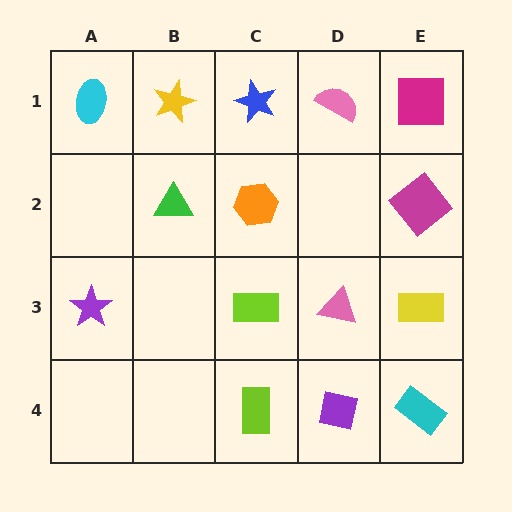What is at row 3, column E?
A yellow rectangle.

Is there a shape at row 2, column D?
No, that cell is empty.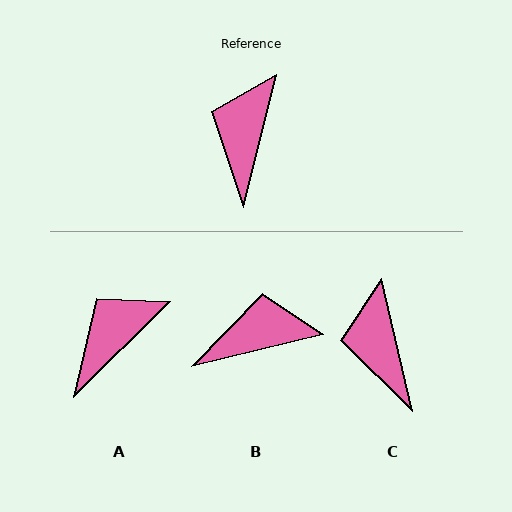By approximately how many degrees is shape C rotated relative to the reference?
Approximately 27 degrees counter-clockwise.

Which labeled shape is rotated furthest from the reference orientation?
B, about 63 degrees away.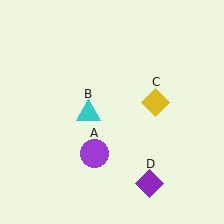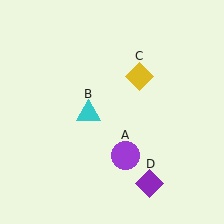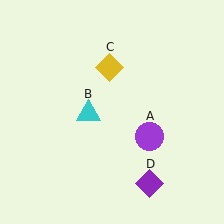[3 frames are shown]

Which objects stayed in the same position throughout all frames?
Cyan triangle (object B) and purple diamond (object D) remained stationary.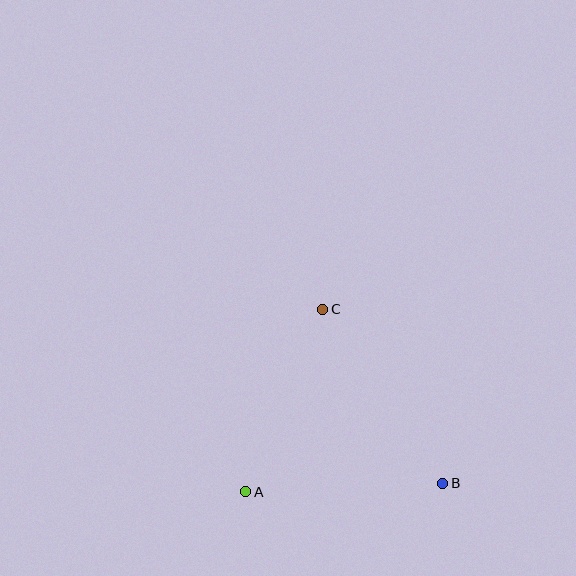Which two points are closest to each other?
Points A and B are closest to each other.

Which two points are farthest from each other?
Points B and C are farthest from each other.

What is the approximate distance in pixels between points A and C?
The distance between A and C is approximately 198 pixels.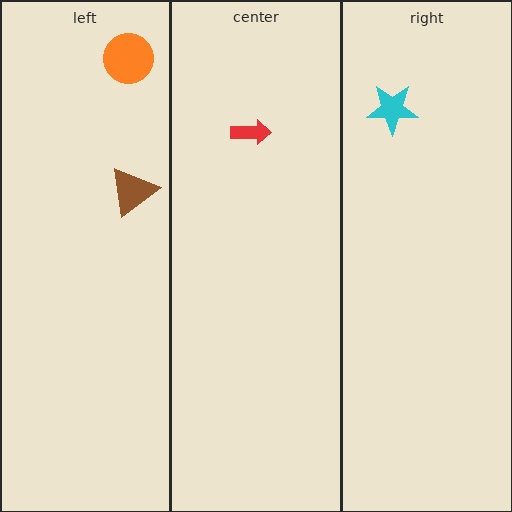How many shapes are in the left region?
2.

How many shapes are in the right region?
1.